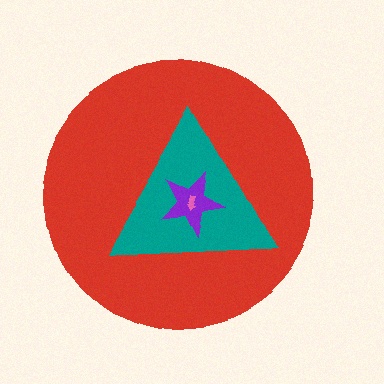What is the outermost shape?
The red circle.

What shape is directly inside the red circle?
The teal triangle.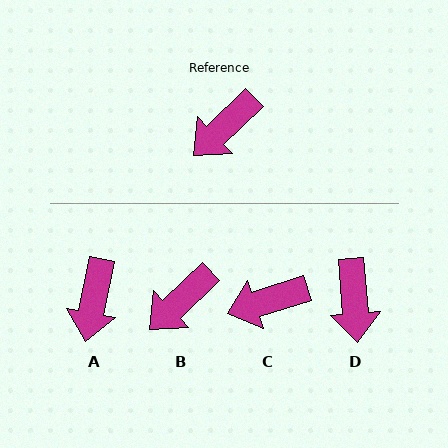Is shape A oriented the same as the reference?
No, it is off by about 35 degrees.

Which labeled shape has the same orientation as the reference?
B.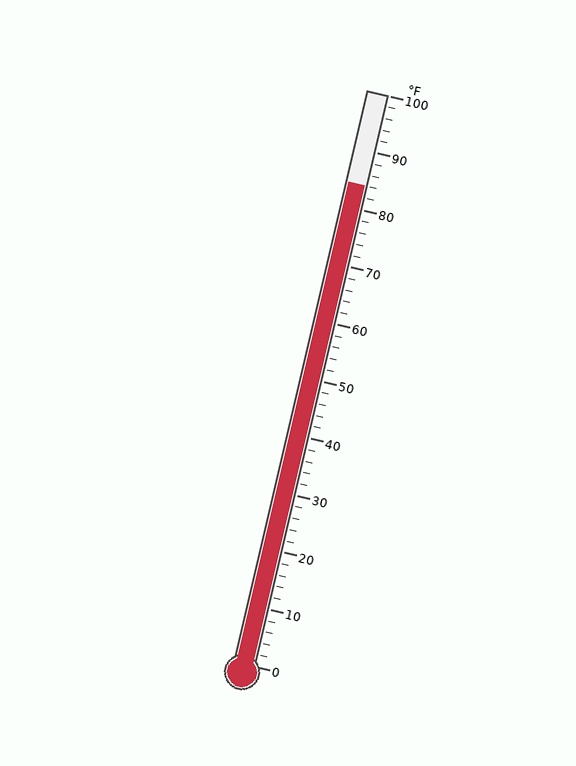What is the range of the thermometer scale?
The thermometer scale ranges from 0°F to 100°F.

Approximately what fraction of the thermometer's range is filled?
The thermometer is filled to approximately 85% of its range.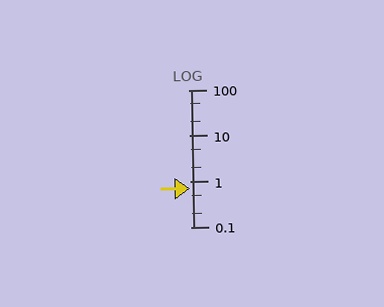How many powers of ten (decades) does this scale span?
The scale spans 3 decades, from 0.1 to 100.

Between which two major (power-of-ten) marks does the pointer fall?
The pointer is between 0.1 and 1.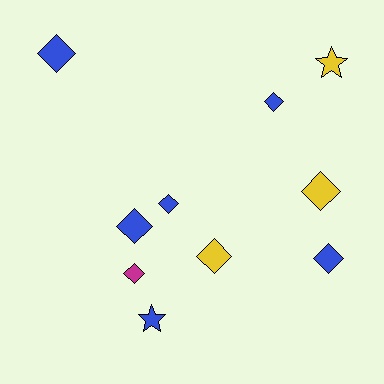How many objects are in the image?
There are 10 objects.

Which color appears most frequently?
Blue, with 6 objects.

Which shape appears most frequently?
Diamond, with 8 objects.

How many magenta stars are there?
There are no magenta stars.